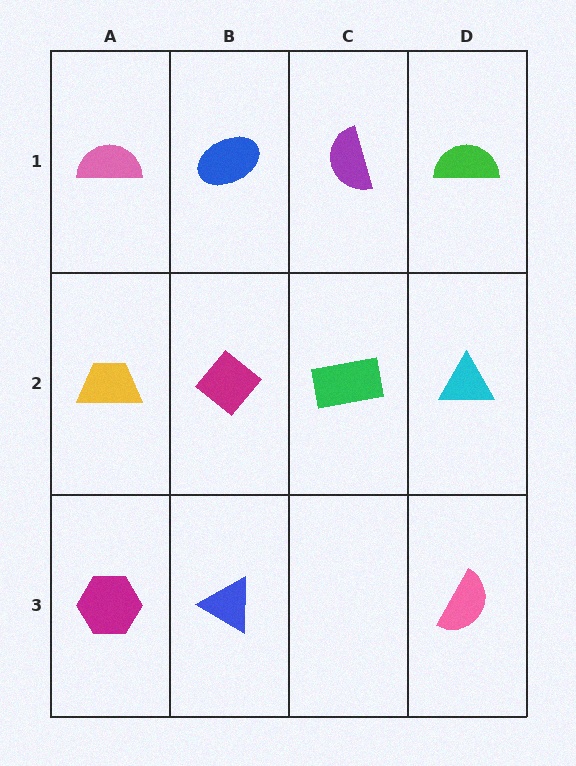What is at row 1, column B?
A blue ellipse.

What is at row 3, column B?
A blue triangle.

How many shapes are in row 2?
4 shapes.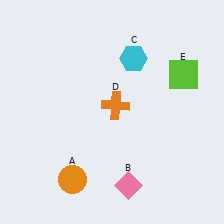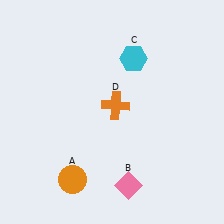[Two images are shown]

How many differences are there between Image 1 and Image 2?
There is 1 difference between the two images.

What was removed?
The lime square (E) was removed in Image 2.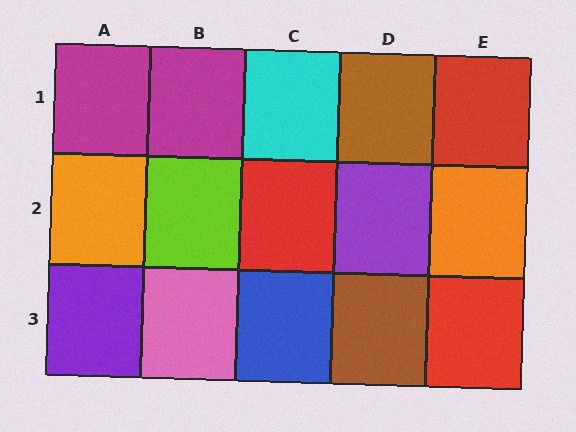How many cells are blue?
1 cell is blue.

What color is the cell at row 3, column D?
Brown.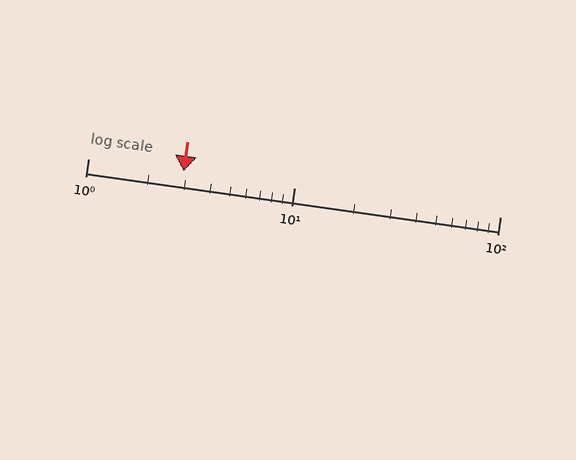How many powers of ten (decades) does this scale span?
The scale spans 2 decades, from 1 to 100.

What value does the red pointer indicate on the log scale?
The pointer indicates approximately 2.9.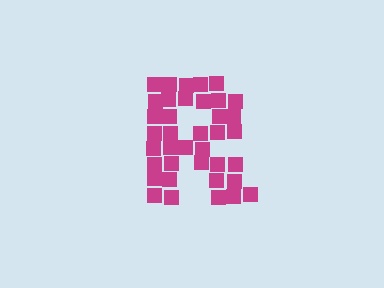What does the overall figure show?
The overall figure shows the letter R.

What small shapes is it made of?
It is made of small squares.